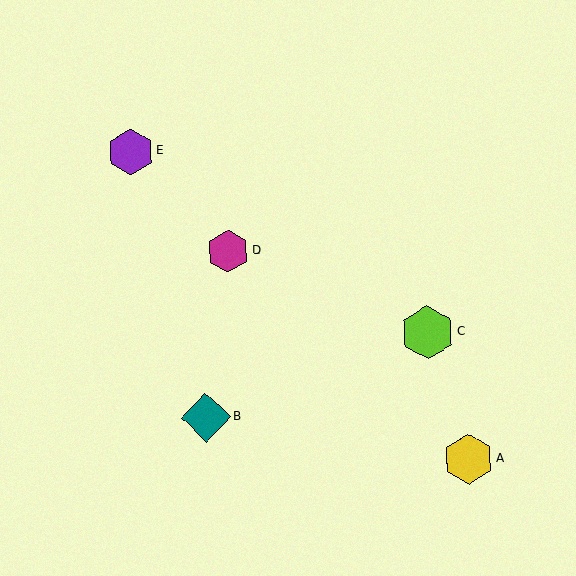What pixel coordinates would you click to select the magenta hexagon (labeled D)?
Click at (228, 251) to select the magenta hexagon D.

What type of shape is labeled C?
Shape C is a lime hexagon.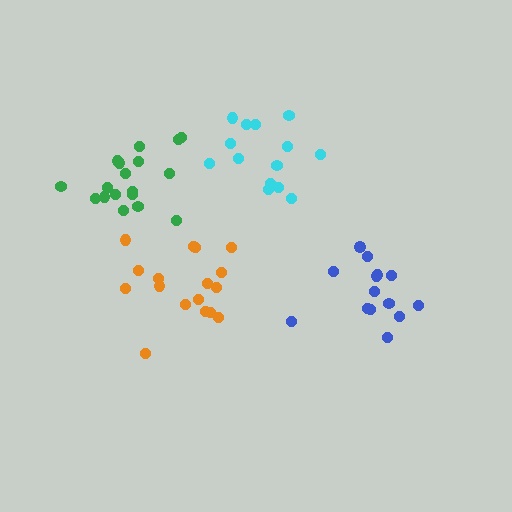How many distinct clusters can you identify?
There are 4 distinct clusters.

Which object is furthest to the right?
The blue cluster is rightmost.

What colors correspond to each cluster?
The clusters are colored: cyan, green, orange, blue.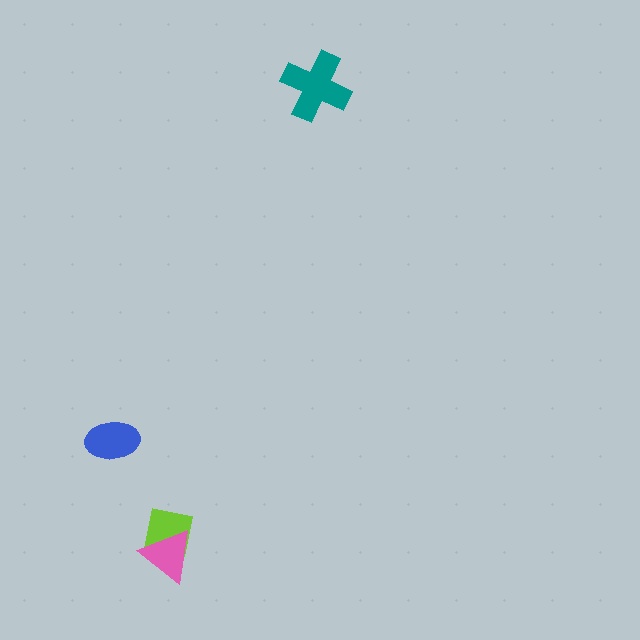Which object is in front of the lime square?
The pink triangle is in front of the lime square.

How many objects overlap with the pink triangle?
1 object overlaps with the pink triangle.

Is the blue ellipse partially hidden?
No, no other shape covers it.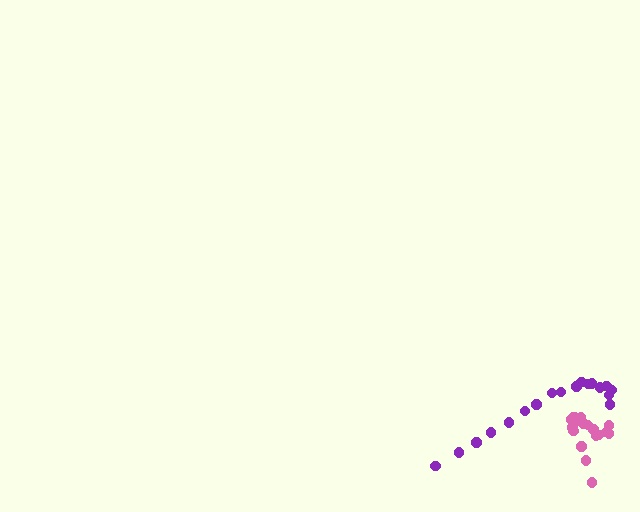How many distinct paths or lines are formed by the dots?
There are 2 distinct paths.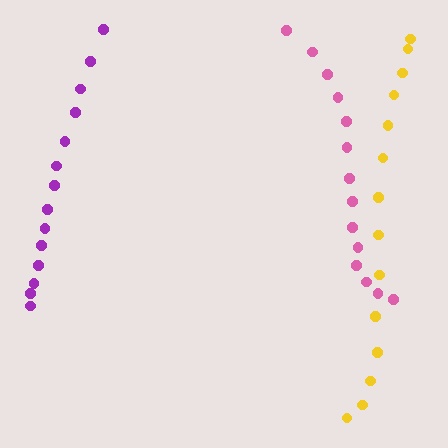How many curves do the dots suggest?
There are 3 distinct paths.